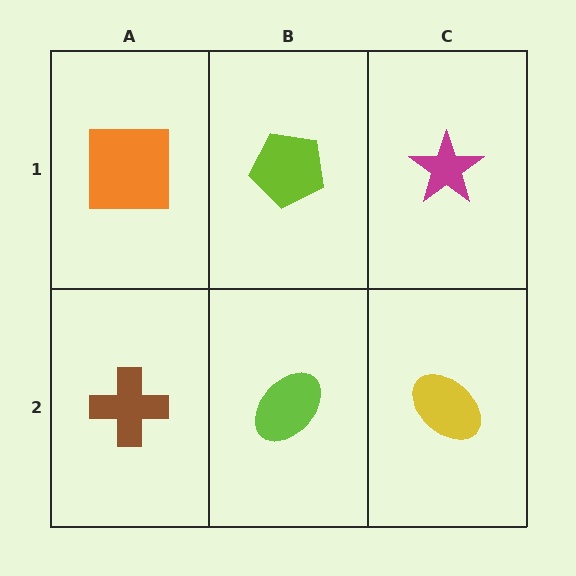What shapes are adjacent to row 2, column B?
A lime pentagon (row 1, column B), a brown cross (row 2, column A), a yellow ellipse (row 2, column C).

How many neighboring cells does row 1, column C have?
2.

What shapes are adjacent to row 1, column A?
A brown cross (row 2, column A), a lime pentagon (row 1, column B).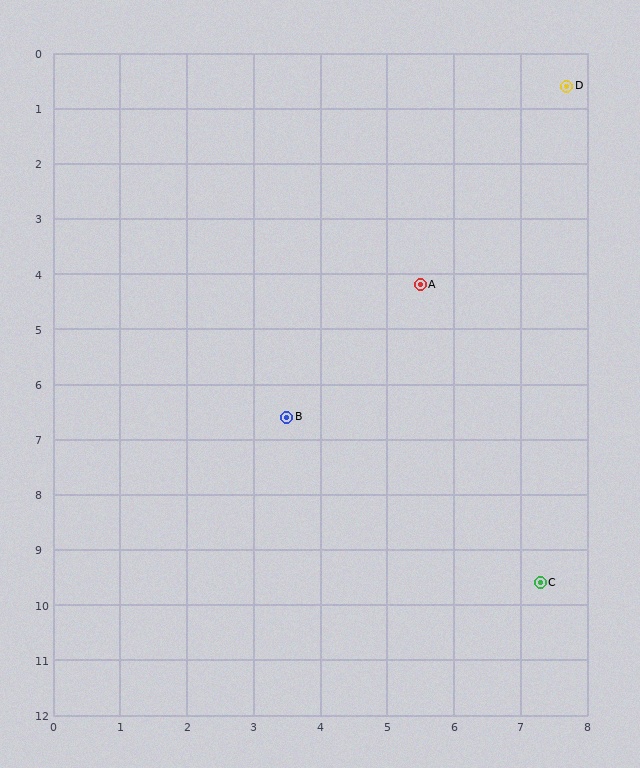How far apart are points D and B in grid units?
Points D and B are about 7.3 grid units apart.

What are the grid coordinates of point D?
Point D is at approximately (7.7, 0.6).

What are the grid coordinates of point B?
Point B is at approximately (3.5, 6.6).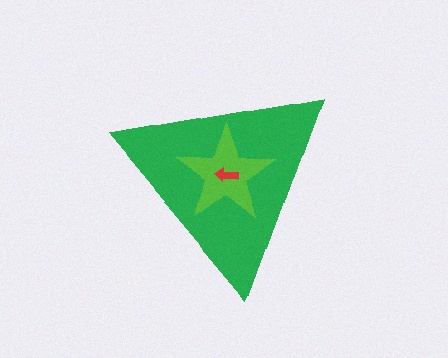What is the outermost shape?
The green triangle.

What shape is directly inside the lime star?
The red arrow.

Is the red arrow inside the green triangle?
Yes.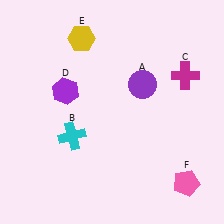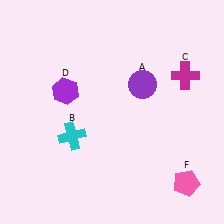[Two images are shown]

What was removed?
The yellow hexagon (E) was removed in Image 2.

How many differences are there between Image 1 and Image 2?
There is 1 difference between the two images.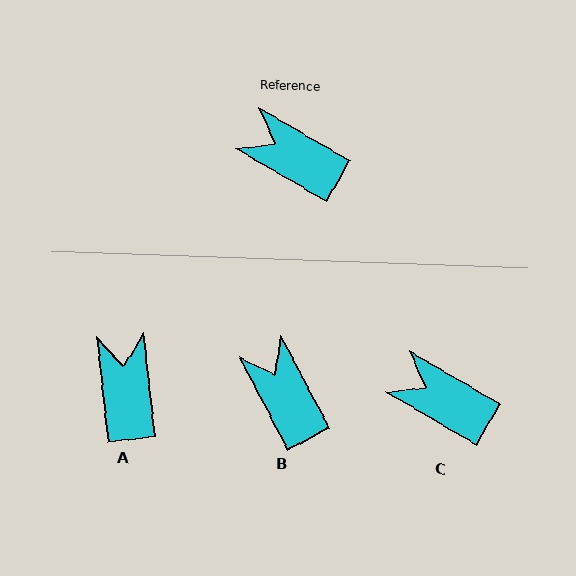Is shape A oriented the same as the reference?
No, it is off by about 54 degrees.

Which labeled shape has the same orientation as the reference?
C.